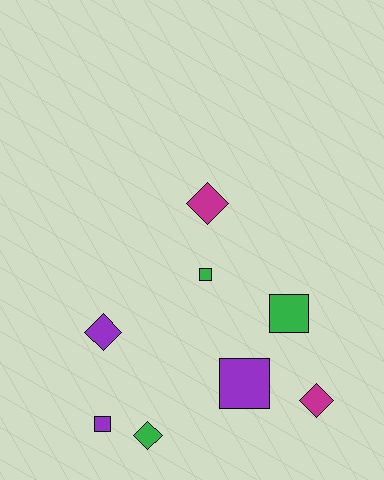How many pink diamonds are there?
There are no pink diamonds.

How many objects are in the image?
There are 8 objects.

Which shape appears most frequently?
Square, with 4 objects.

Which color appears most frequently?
Purple, with 3 objects.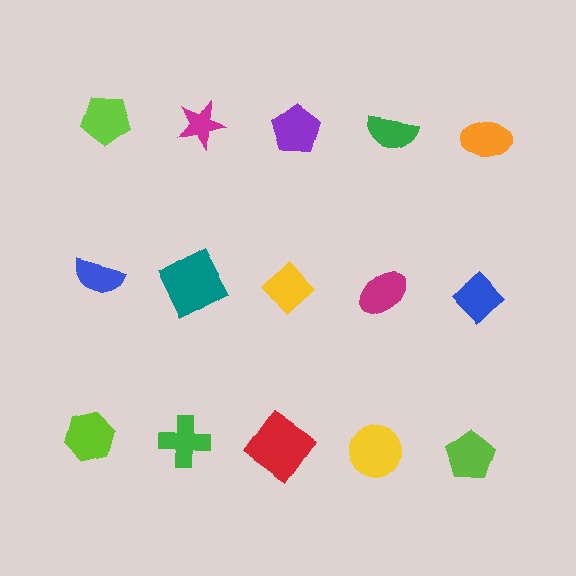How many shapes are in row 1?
5 shapes.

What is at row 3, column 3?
A red diamond.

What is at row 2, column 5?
A blue diamond.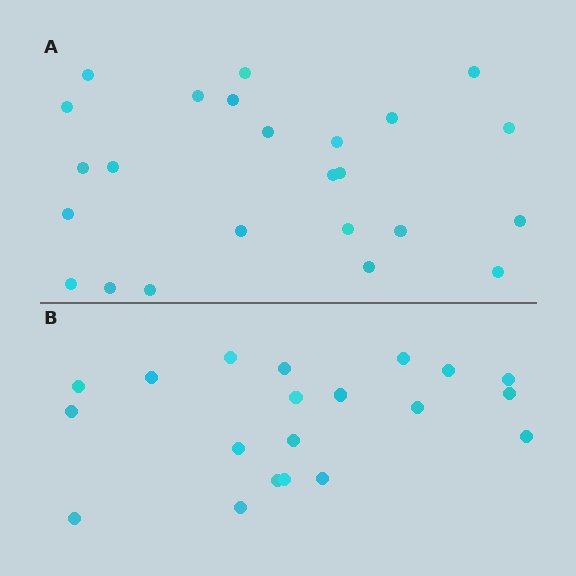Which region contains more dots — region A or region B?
Region A (the top region) has more dots.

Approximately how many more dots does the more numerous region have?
Region A has about 4 more dots than region B.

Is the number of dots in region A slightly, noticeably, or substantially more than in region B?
Region A has only slightly more — the two regions are fairly close. The ratio is roughly 1.2 to 1.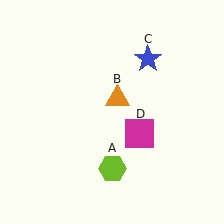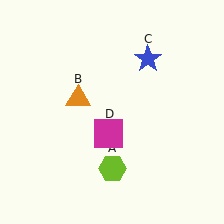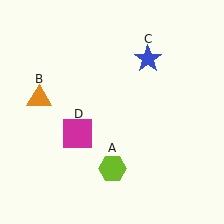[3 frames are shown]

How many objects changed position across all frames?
2 objects changed position: orange triangle (object B), magenta square (object D).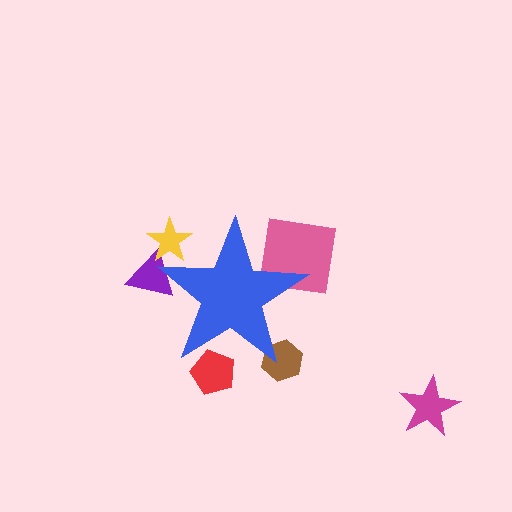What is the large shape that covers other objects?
A blue star.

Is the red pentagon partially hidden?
Yes, the red pentagon is partially hidden behind the blue star.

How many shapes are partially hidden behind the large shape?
5 shapes are partially hidden.